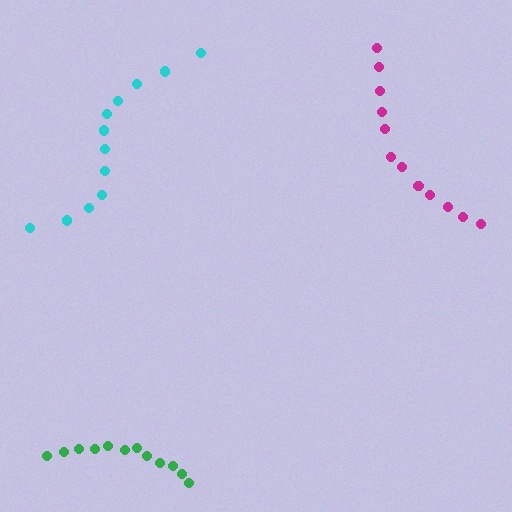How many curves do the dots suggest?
There are 3 distinct paths.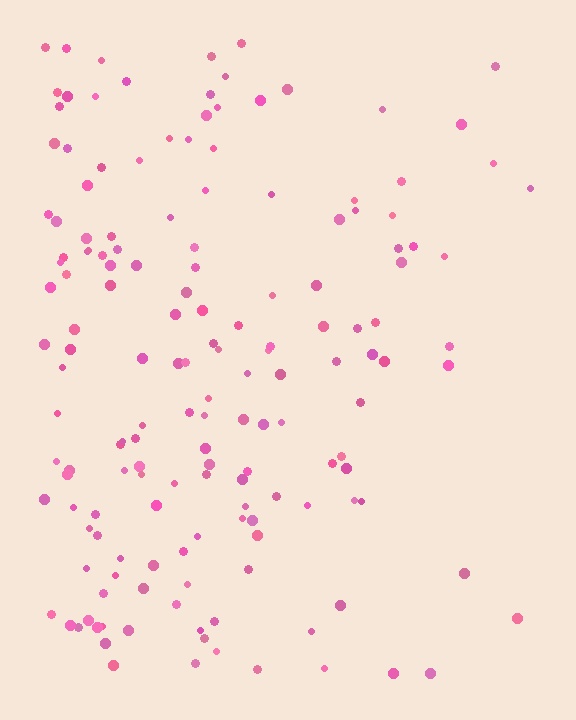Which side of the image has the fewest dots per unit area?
The right.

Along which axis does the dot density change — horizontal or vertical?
Horizontal.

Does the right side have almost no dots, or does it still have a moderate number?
Still a moderate number, just noticeably fewer than the left.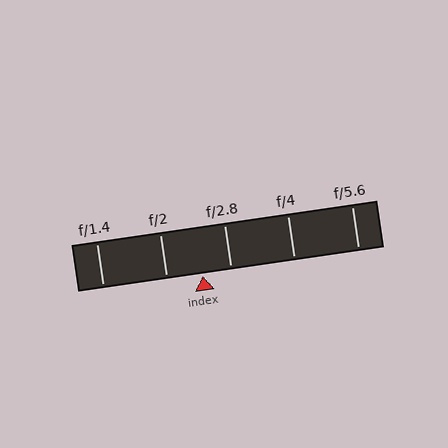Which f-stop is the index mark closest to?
The index mark is closest to f/2.8.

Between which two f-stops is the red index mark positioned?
The index mark is between f/2 and f/2.8.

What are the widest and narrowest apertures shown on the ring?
The widest aperture shown is f/1.4 and the narrowest is f/5.6.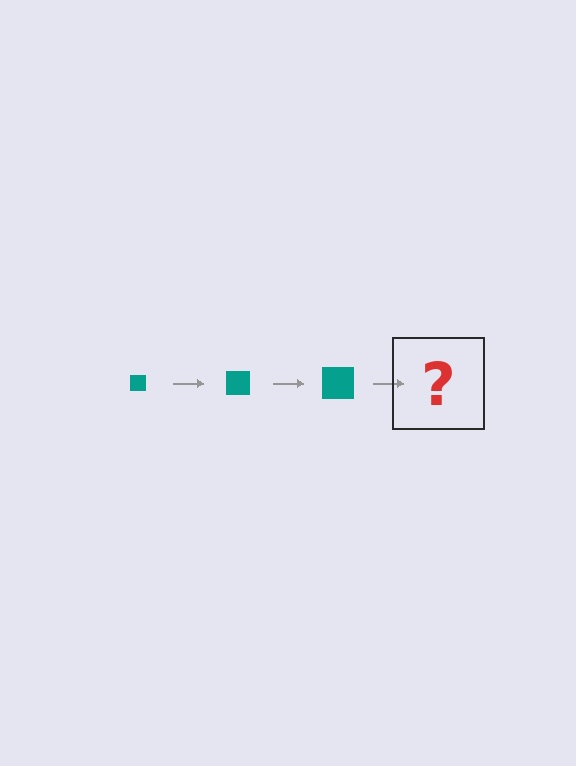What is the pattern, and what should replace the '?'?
The pattern is that the square gets progressively larger each step. The '?' should be a teal square, larger than the previous one.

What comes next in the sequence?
The next element should be a teal square, larger than the previous one.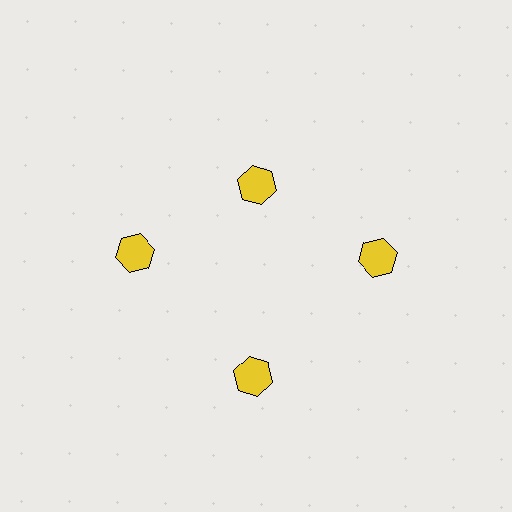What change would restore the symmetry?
The symmetry would be restored by moving it outward, back onto the ring so that all 4 hexagons sit at equal angles and equal distance from the center.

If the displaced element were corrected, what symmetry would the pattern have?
It would have 4-fold rotational symmetry — the pattern would map onto itself every 90 degrees.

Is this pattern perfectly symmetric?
No. The 4 yellow hexagons are arranged in a ring, but one element near the 12 o'clock position is pulled inward toward the center, breaking the 4-fold rotational symmetry.